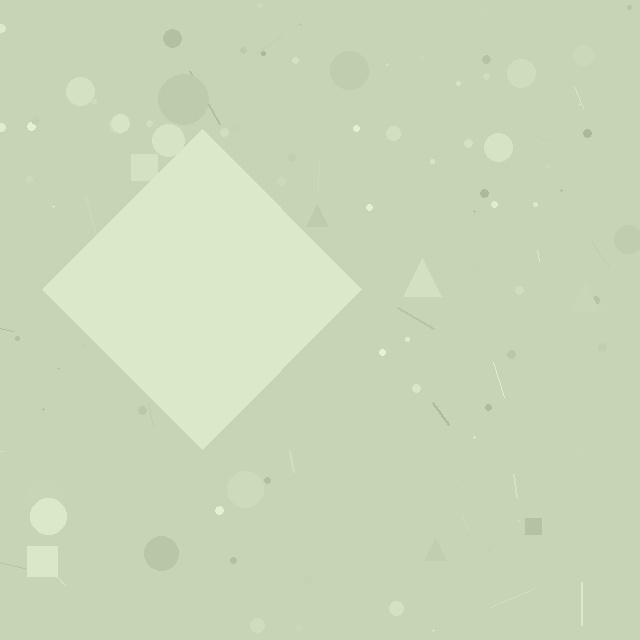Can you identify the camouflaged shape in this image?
The camouflaged shape is a diamond.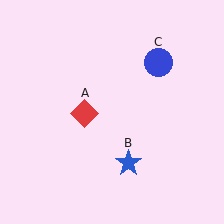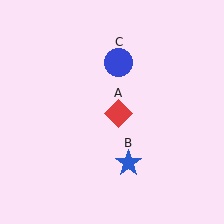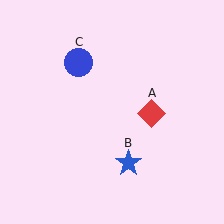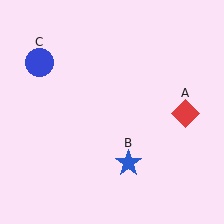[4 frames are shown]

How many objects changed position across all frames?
2 objects changed position: red diamond (object A), blue circle (object C).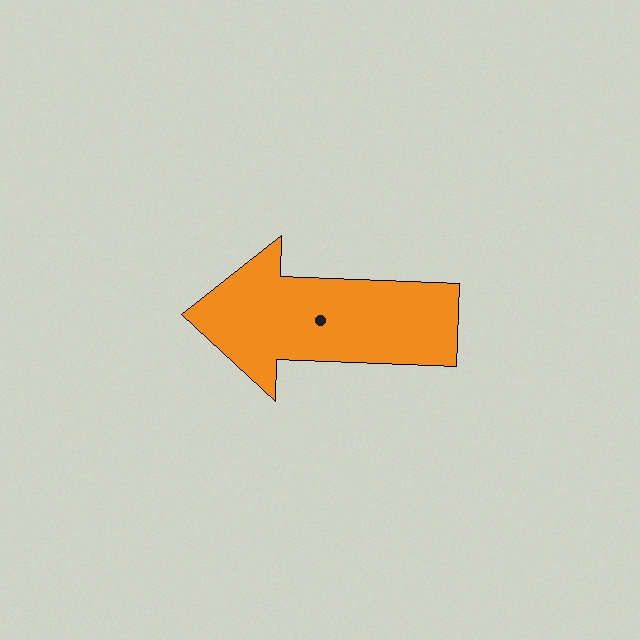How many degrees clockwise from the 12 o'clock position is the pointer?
Approximately 272 degrees.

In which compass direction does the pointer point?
West.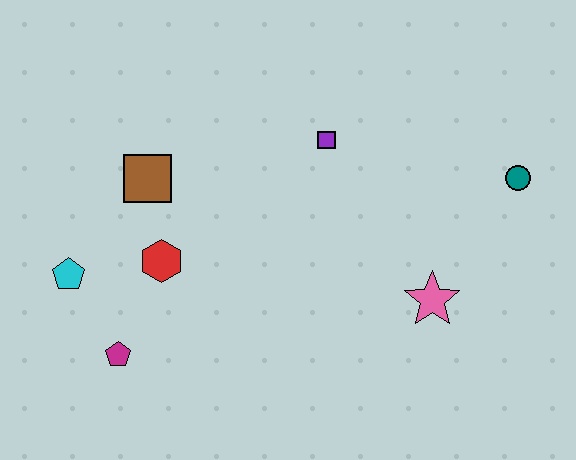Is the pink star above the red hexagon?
No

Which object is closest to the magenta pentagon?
The cyan pentagon is closest to the magenta pentagon.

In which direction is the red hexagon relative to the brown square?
The red hexagon is below the brown square.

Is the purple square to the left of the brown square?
No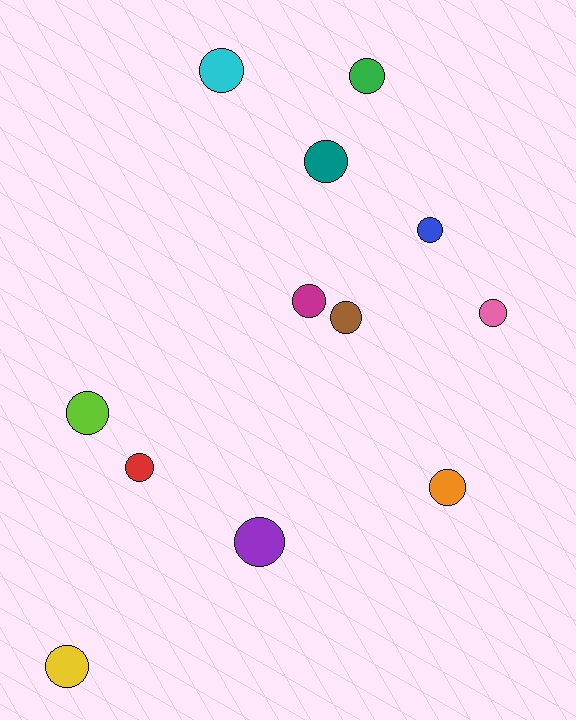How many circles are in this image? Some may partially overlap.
There are 12 circles.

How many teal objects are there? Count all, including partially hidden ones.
There is 1 teal object.